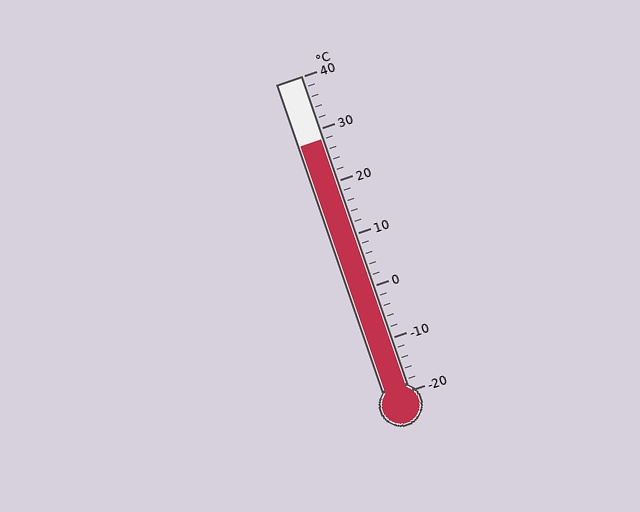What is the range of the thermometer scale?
The thermometer scale ranges from -20°C to 40°C.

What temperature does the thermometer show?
The thermometer shows approximately 28°C.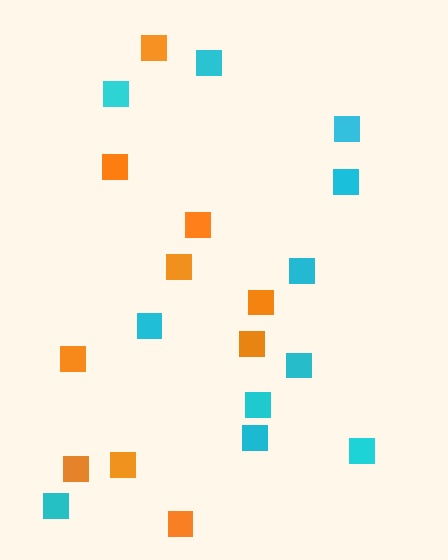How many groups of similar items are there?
There are 2 groups: one group of orange squares (10) and one group of cyan squares (11).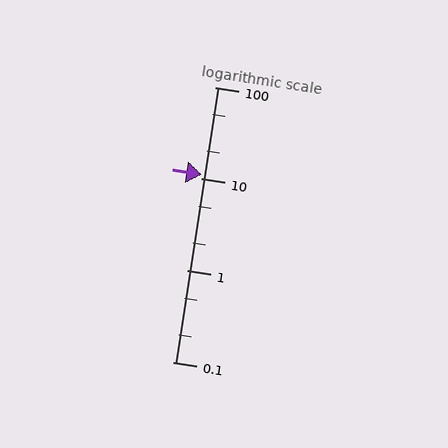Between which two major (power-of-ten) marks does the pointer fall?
The pointer is between 10 and 100.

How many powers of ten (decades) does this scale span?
The scale spans 3 decades, from 0.1 to 100.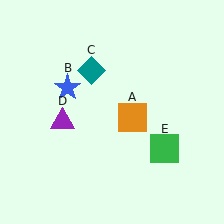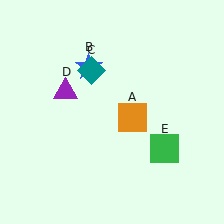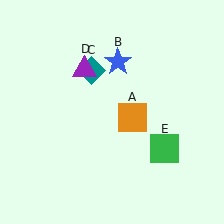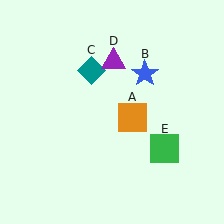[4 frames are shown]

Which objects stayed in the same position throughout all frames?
Orange square (object A) and teal diamond (object C) and green square (object E) remained stationary.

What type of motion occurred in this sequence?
The blue star (object B), purple triangle (object D) rotated clockwise around the center of the scene.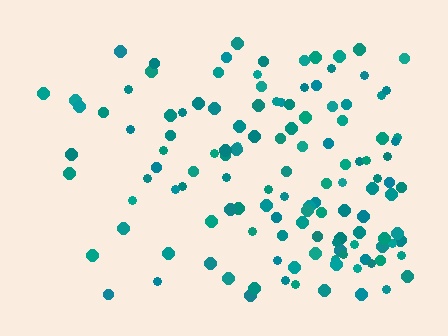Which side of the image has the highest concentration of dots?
The right.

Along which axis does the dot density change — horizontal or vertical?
Horizontal.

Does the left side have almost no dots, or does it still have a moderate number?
Still a moderate number, just noticeably fewer than the right.